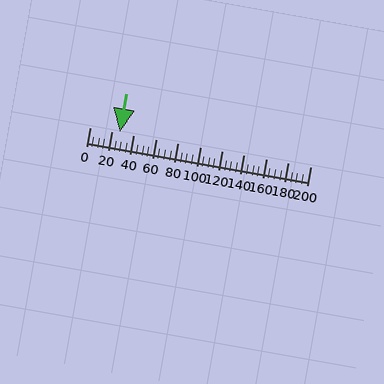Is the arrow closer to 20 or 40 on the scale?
The arrow is closer to 20.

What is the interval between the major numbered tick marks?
The major tick marks are spaced 20 units apart.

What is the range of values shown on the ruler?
The ruler shows values from 0 to 200.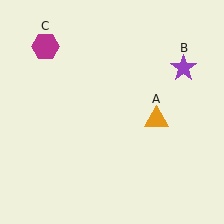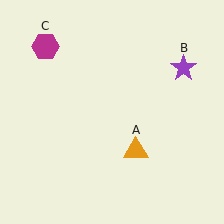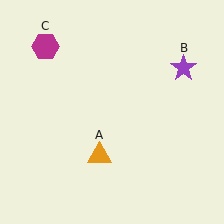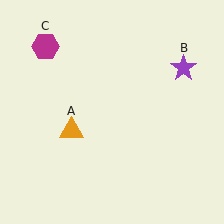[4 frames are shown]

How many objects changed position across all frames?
1 object changed position: orange triangle (object A).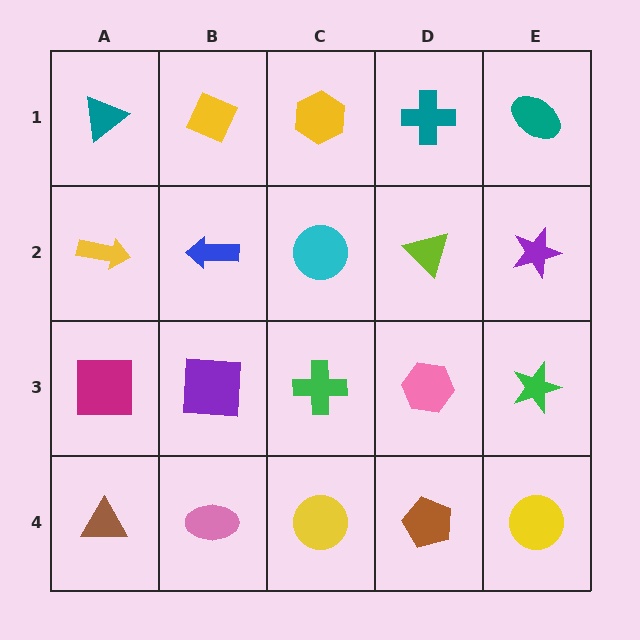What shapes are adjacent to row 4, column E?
A green star (row 3, column E), a brown pentagon (row 4, column D).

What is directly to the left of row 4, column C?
A pink ellipse.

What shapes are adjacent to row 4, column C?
A green cross (row 3, column C), a pink ellipse (row 4, column B), a brown pentagon (row 4, column D).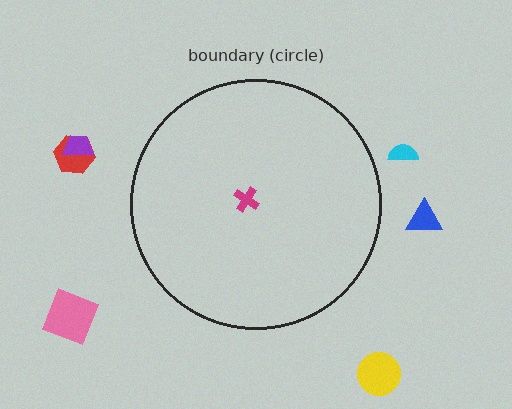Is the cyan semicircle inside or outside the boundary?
Outside.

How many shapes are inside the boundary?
1 inside, 6 outside.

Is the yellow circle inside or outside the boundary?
Outside.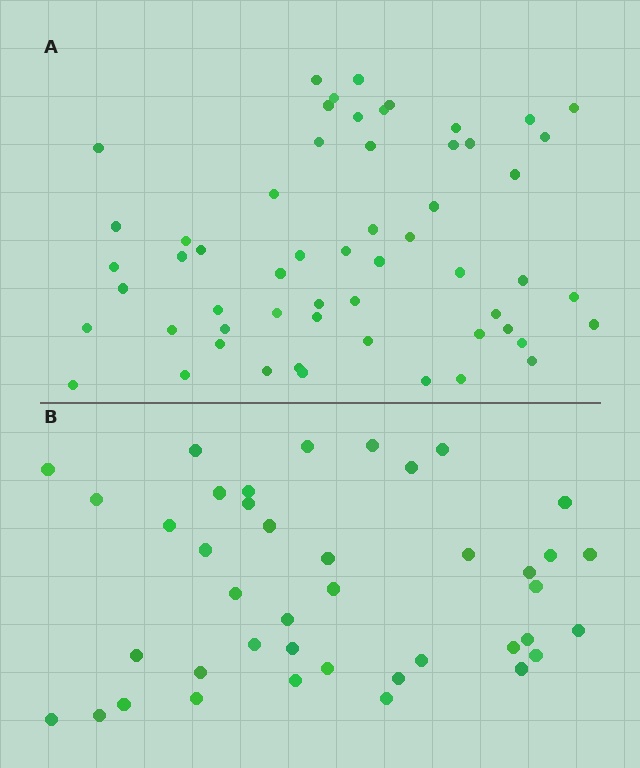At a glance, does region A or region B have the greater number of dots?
Region A (the top region) has more dots.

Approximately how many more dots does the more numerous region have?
Region A has approximately 15 more dots than region B.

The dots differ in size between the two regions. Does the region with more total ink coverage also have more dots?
No. Region B has more total ink coverage because its dots are larger, but region A actually contains more individual dots. Total area can be misleading — the number of items is what matters here.